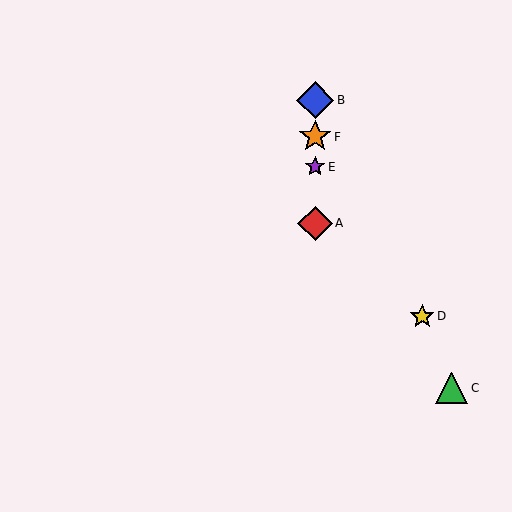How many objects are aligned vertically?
4 objects (A, B, E, F) are aligned vertically.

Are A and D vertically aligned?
No, A is at x≈315 and D is at x≈422.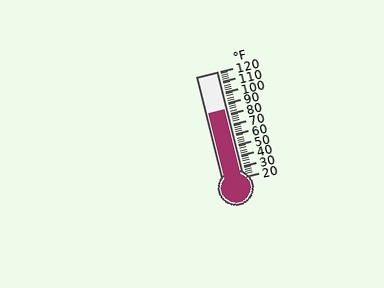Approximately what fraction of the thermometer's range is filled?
The thermometer is filled to approximately 65% of its range.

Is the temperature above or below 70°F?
The temperature is above 70°F.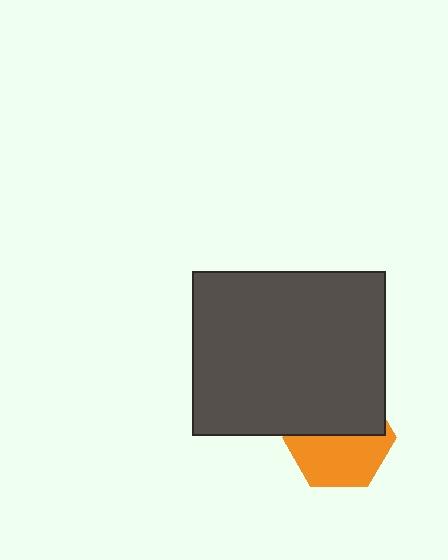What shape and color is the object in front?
The object in front is a dark gray rectangle.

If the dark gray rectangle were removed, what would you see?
You would see the complete orange hexagon.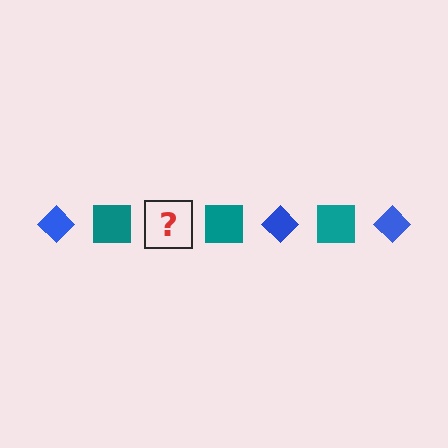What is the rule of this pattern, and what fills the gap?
The rule is that the pattern alternates between blue diamond and teal square. The gap should be filled with a blue diamond.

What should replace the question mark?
The question mark should be replaced with a blue diamond.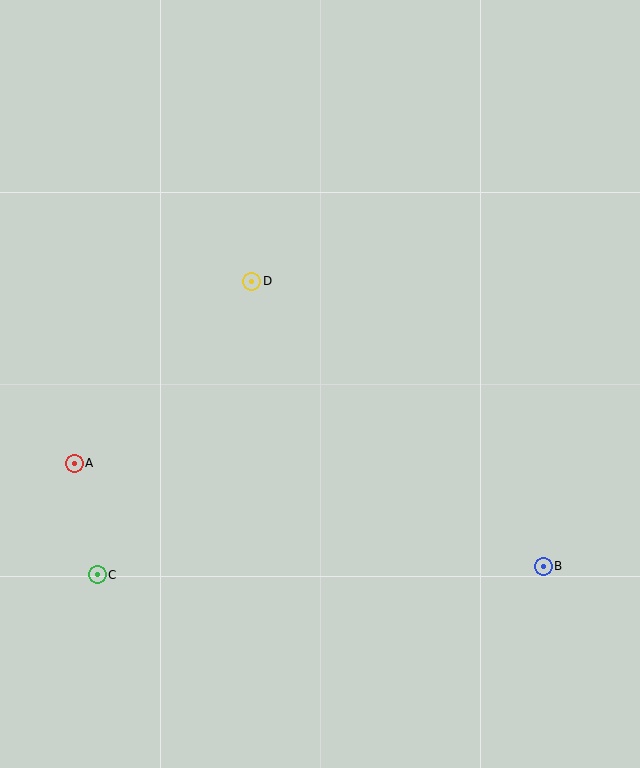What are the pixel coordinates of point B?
Point B is at (543, 566).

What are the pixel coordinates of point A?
Point A is at (74, 463).